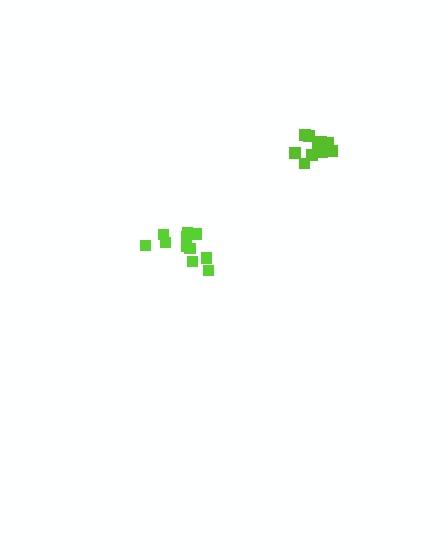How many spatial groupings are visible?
There are 2 spatial groupings.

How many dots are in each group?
Group 1: 11 dots, Group 2: 11 dots (22 total).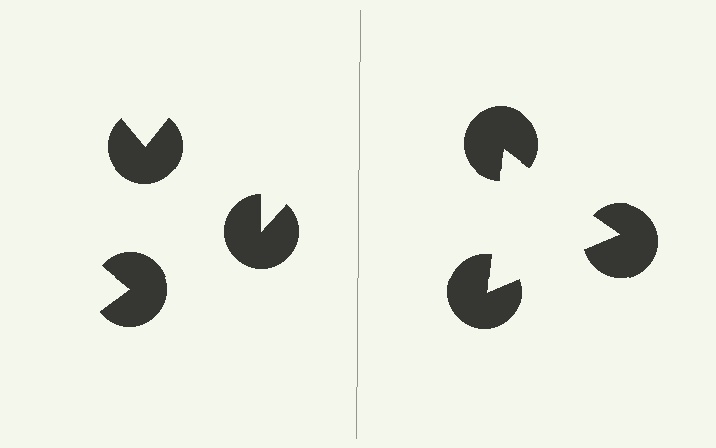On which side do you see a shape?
An illusory triangle appears on the right side. On the left side the wedge cuts are rotated, so no coherent shape forms.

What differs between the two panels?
The pac-man discs are positioned identically on both sides; only the wedge orientations differ. On the right they align to a triangle; on the left they are misaligned.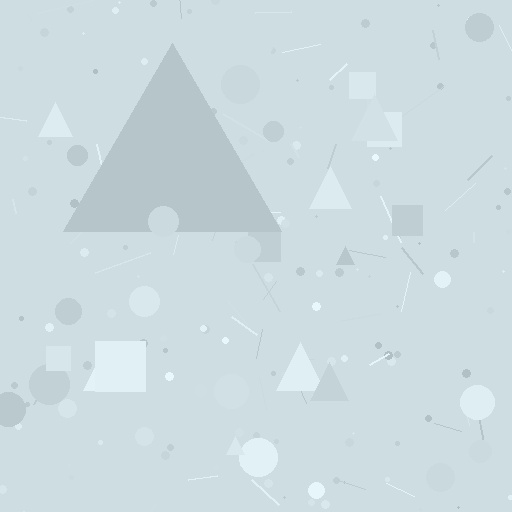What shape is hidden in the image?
A triangle is hidden in the image.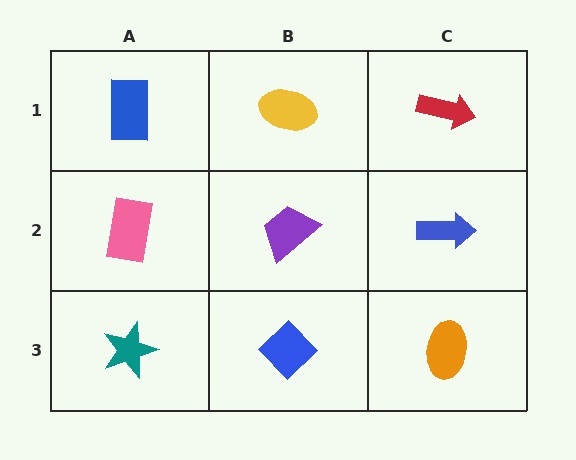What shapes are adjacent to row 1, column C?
A blue arrow (row 2, column C), a yellow ellipse (row 1, column B).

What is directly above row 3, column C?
A blue arrow.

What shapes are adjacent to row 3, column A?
A pink rectangle (row 2, column A), a blue diamond (row 3, column B).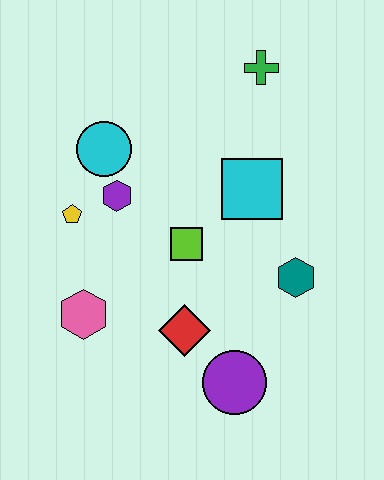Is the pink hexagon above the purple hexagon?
No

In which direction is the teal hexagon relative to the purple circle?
The teal hexagon is above the purple circle.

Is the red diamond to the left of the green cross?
Yes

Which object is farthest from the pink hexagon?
The green cross is farthest from the pink hexagon.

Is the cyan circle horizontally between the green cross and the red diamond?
No